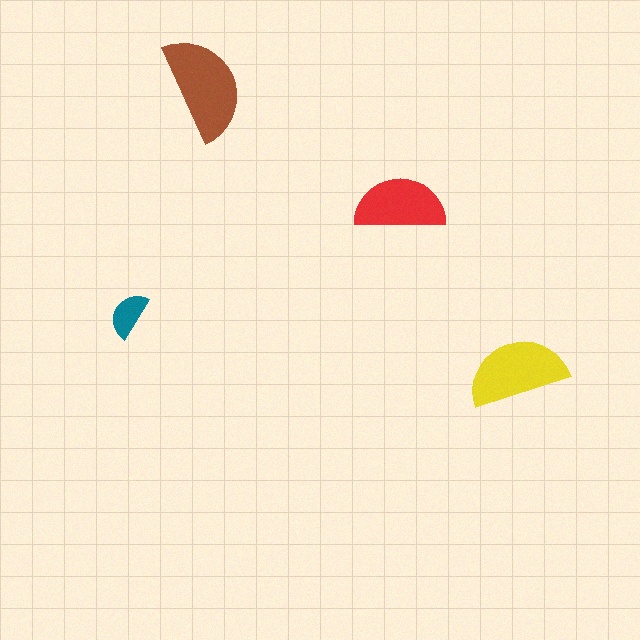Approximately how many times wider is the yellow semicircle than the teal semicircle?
About 2 times wider.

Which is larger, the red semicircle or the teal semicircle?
The red one.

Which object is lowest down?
The yellow semicircle is bottommost.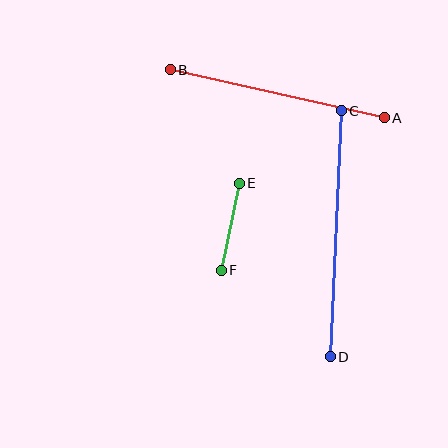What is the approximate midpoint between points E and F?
The midpoint is at approximately (230, 227) pixels.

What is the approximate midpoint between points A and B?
The midpoint is at approximately (277, 94) pixels.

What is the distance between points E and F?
The distance is approximately 89 pixels.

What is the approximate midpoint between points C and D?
The midpoint is at approximately (336, 234) pixels.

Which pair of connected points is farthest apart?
Points C and D are farthest apart.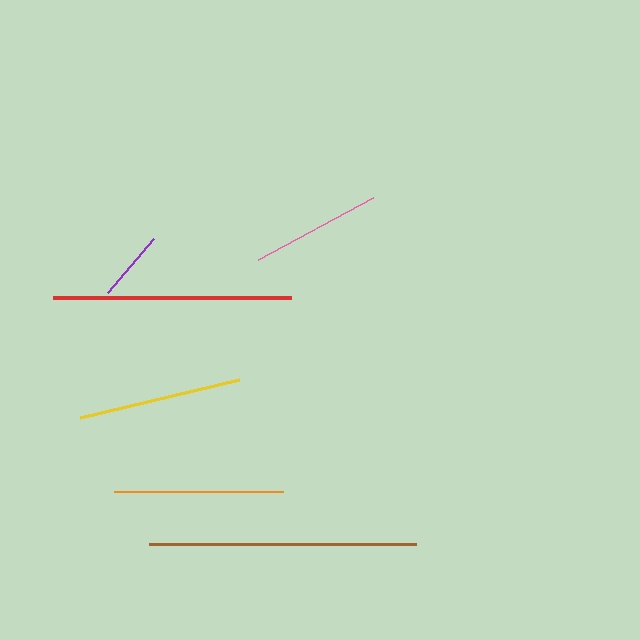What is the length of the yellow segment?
The yellow segment is approximately 164 pixels long.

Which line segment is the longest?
The brown line is the longest at approximately 267 pixels.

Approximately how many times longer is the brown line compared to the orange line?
The brown line is approximately 1.6 times the length of the orange line.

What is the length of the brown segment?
The brown segment is approximately 267 pixels long.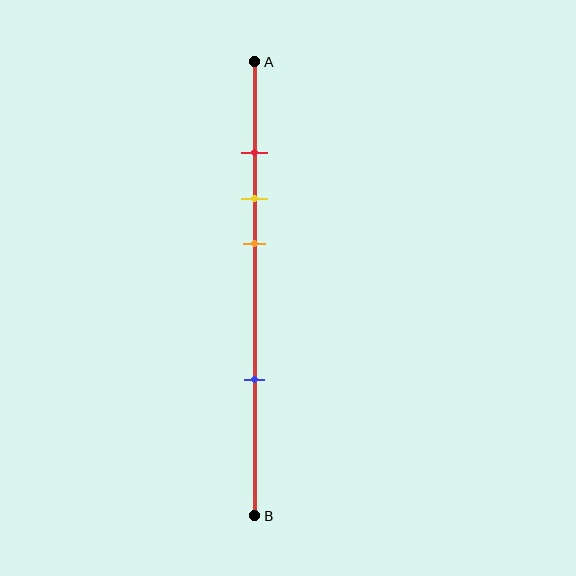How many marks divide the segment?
There are 4 marks dividing the segment.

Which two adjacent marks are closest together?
The red and yellow marks are the closest adjacent pair.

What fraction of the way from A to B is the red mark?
The red mark is approximately 20% (0.2) of the way from A to B.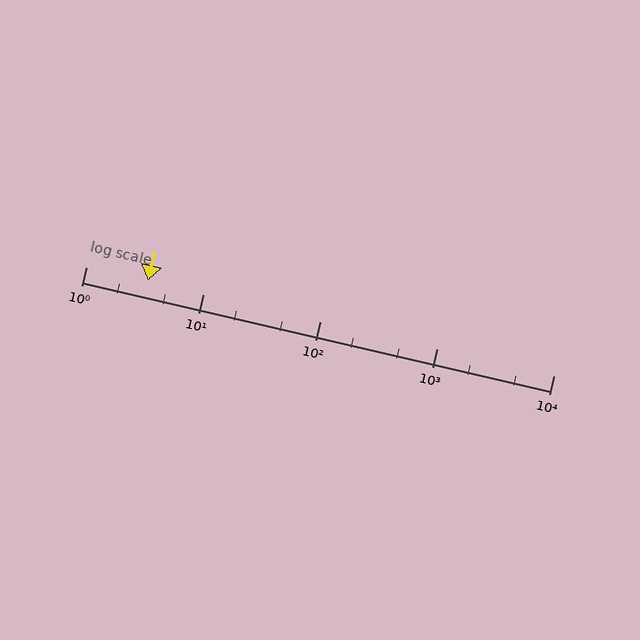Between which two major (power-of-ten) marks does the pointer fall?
The pointer is between 1 and 10.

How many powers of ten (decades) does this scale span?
The scale spans 4 decades, from 1 to 10000.